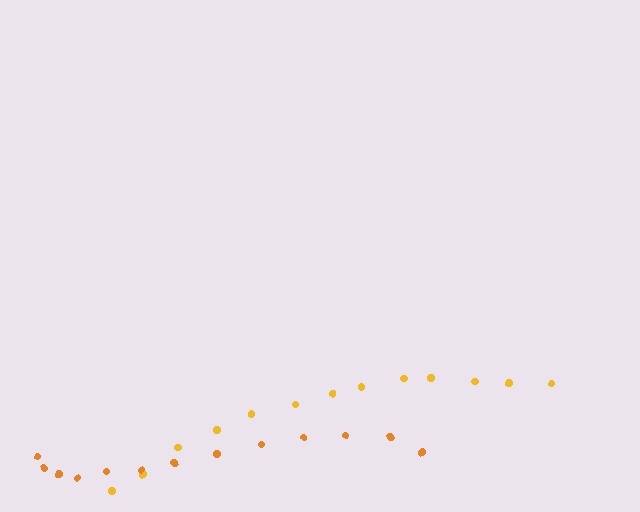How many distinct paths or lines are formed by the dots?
There are 2 distinct paths.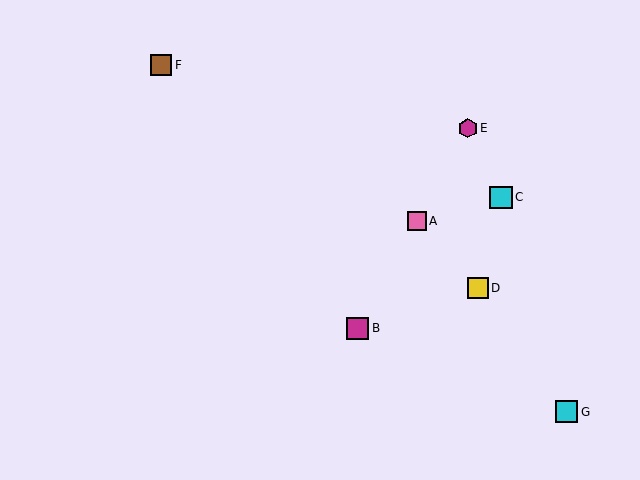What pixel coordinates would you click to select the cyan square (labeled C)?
Click at (501, 198) to select the cyan square C.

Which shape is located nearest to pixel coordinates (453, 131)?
The magenta hexagon (labeled E) at (468, 128) is nearest to that location.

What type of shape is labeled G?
Shape G is a cyan square.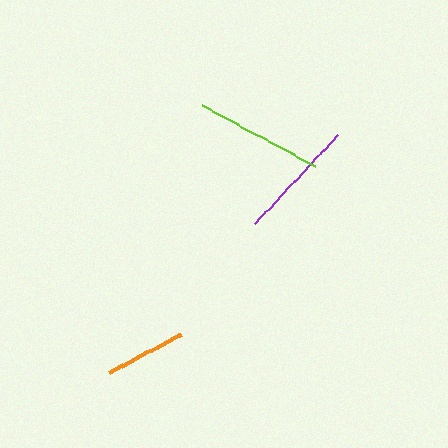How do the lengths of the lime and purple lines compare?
The lime and purple lines are approximately the same length.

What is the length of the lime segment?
The lime segment is approximately 129 pixels long.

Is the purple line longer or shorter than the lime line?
The lime line is longer than the purple line.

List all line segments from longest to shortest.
From longest to shortest: lime, purple, orange.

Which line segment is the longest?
The lime line is the longest at approximately 129 pixels.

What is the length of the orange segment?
The orange segment is approximately 82 pixels long.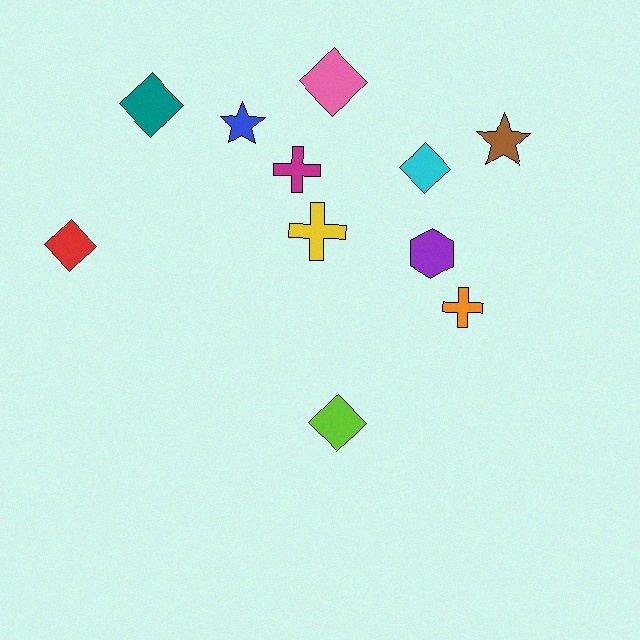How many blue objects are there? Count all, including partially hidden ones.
There is 1 blue object.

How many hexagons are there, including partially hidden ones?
There is 1 hexagon.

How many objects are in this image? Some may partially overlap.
There are 11 objects.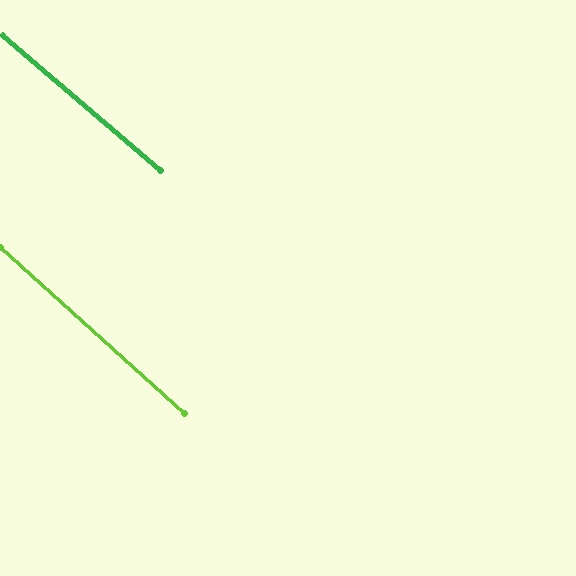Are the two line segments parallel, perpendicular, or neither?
Parallel — their directions differ by only 1.4°.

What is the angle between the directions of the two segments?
Approximately 1 degree.